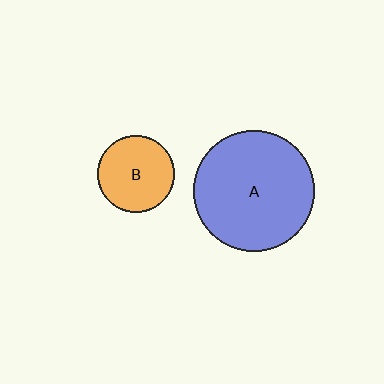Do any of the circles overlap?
No, none of the circles overlap.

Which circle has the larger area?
Circle A (blue).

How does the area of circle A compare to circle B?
Approximately 2.5 times.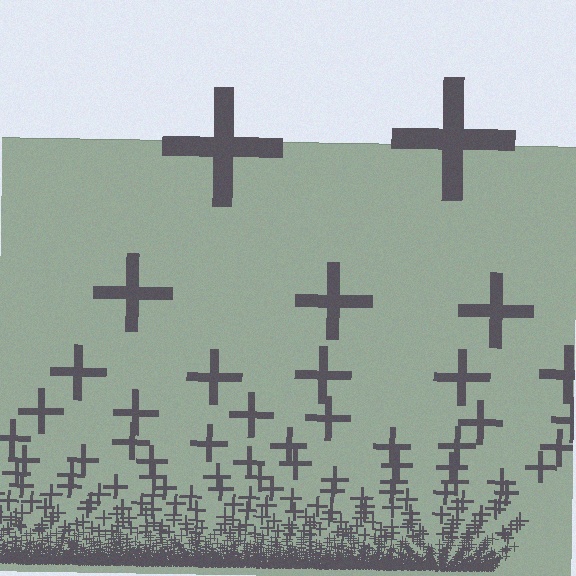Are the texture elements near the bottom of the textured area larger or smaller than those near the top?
Smaller. The gradient is inverted — elements near the bottom are smaller and denser.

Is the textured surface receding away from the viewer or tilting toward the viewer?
The surface appears to tilt toward the viewer. Texture elements get larger and sparser toward the top.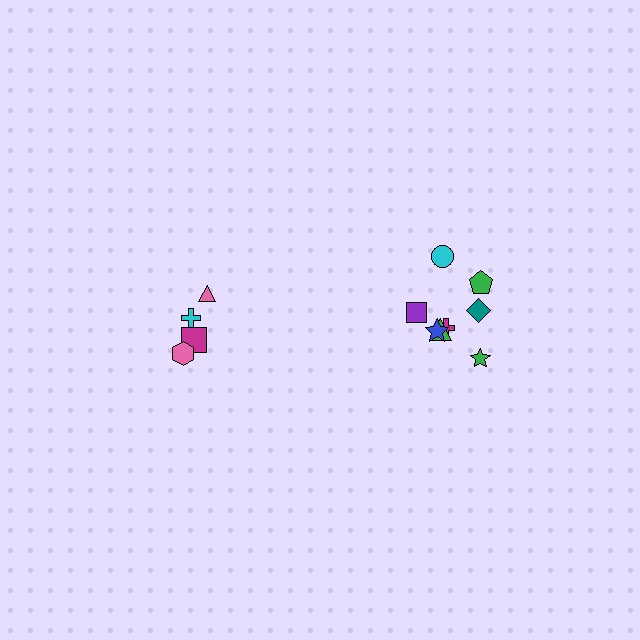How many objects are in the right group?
There are 8 objects.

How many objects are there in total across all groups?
There are 12 objects.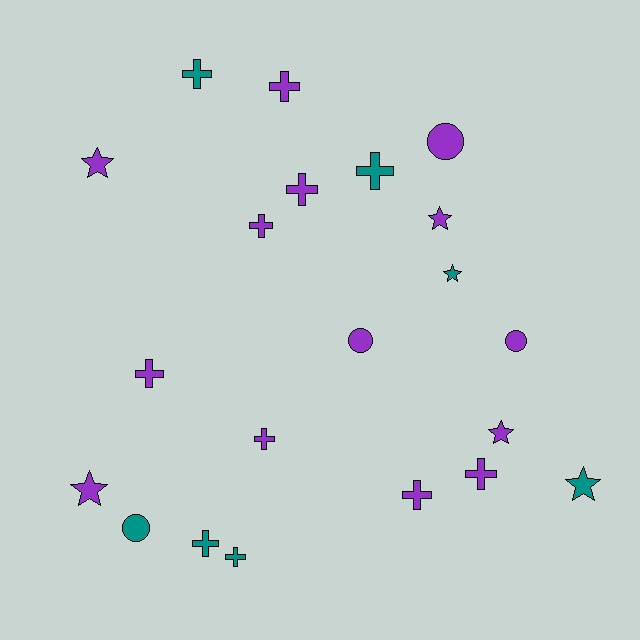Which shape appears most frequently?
Cross, with 11 objects.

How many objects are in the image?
There are 21 objects.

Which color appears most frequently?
Purple, with 14 objects.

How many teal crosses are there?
There are 4 teal crosses.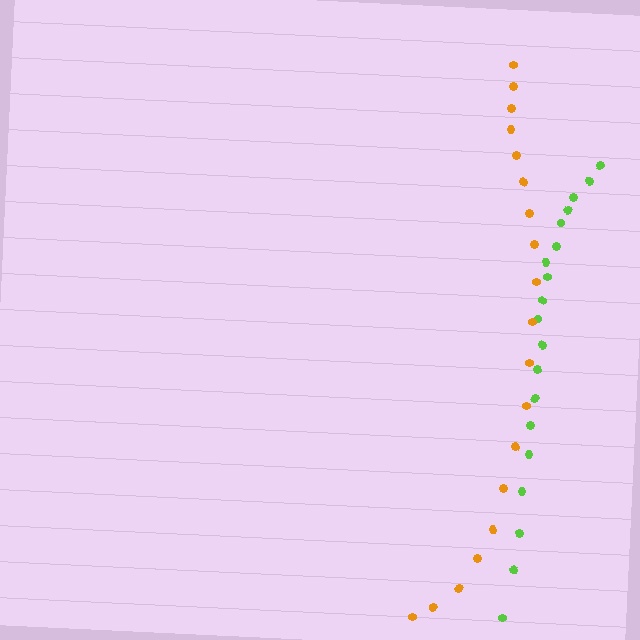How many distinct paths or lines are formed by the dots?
There are 2 distinct paths.